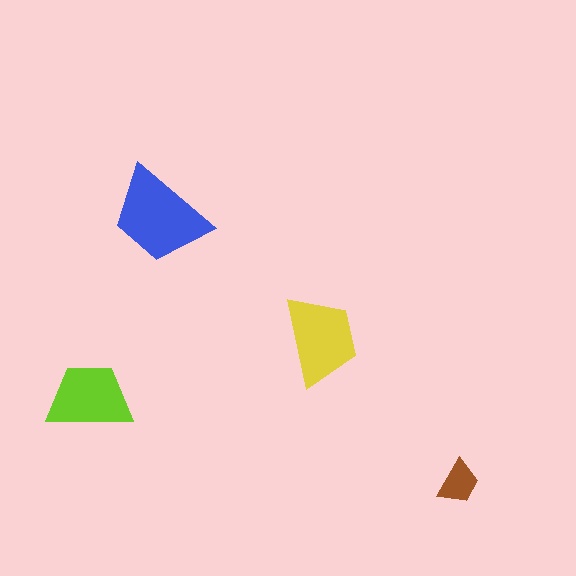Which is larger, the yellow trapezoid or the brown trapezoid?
The yellow one.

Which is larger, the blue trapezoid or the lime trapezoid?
The blue one.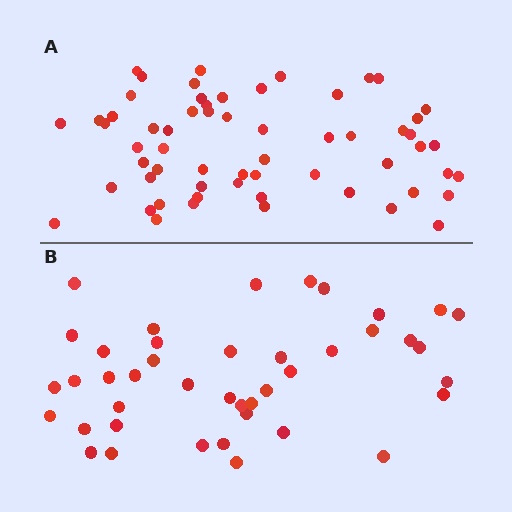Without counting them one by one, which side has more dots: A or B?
Region A (the top region) has more dots.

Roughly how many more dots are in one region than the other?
Region A has approximately 20 more dots than region B.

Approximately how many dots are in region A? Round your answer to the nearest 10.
About 60 dots.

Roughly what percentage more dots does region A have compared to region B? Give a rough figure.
About 45% more.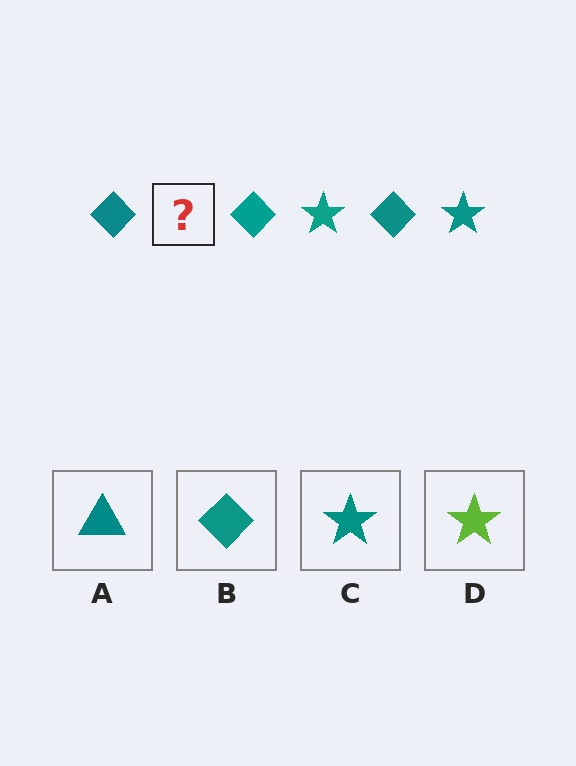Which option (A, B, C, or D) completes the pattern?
C.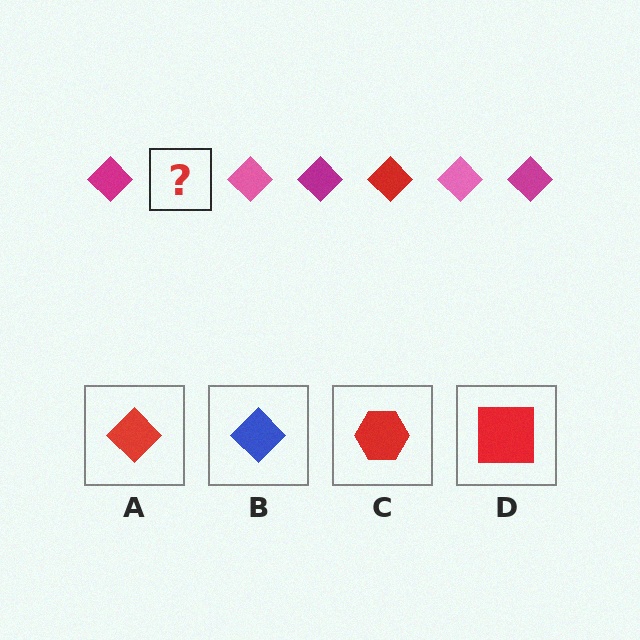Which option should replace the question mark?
Option A.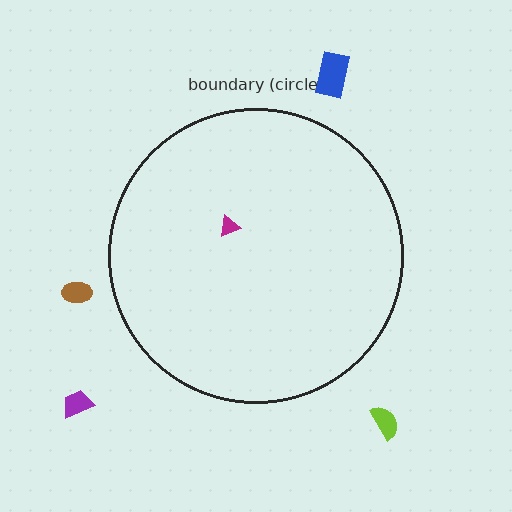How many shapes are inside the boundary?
1 inside, 4 outside.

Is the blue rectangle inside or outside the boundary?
Outside.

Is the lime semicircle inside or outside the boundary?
Outside.